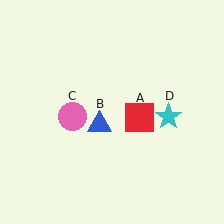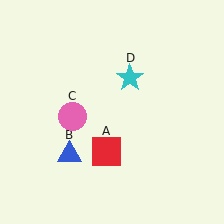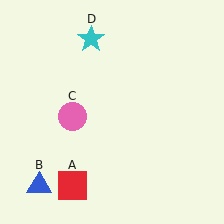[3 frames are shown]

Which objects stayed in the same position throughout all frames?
Pink circle (object C) remained stationary.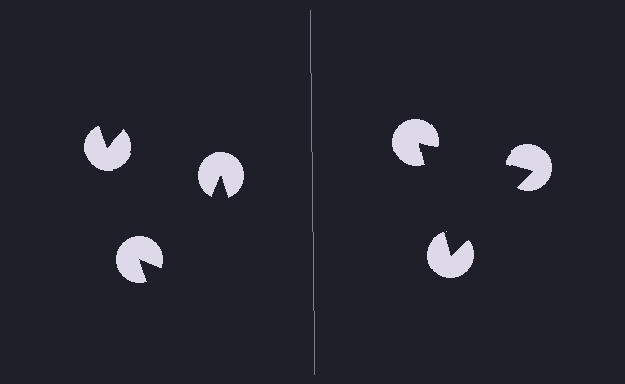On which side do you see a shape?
An illusory triangle appears on the right side. On the left side the wedge cuts are rotated, so no coherent shape forms.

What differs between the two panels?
The pac-man discs are positioned identically on both sides; only the wedge orientations differ. On the right they align to a triangle; on the left they are misaligned.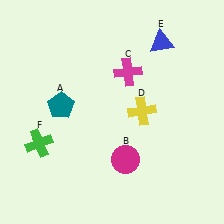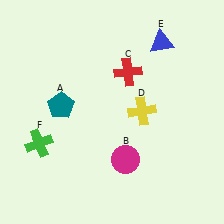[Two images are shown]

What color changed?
The cross (C) changed from magenta in Image 1 to red in Image 2.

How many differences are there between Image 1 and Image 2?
There is 1 difference between the two images.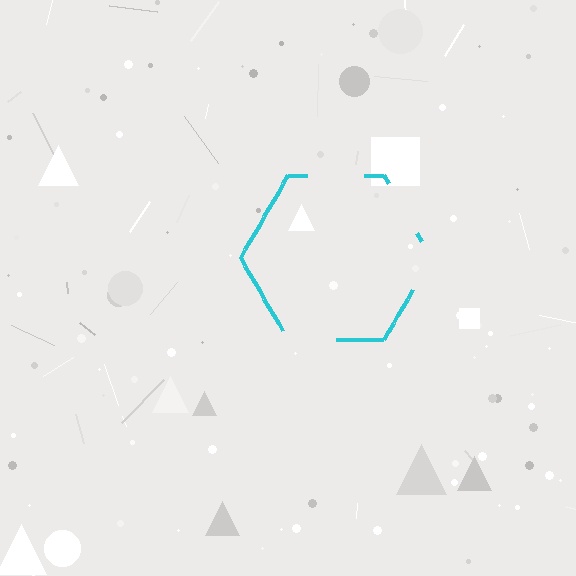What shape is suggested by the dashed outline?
The dashed outline suggests a hexagon.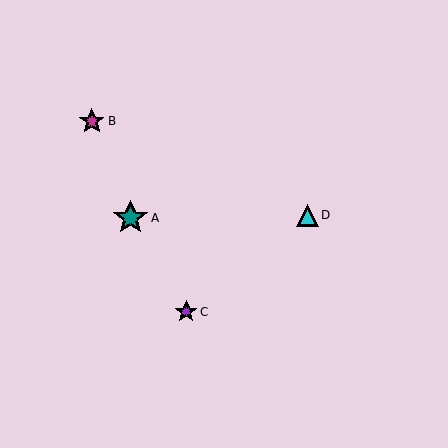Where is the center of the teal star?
The center of the teal star is at (131, 218).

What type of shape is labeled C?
Shape C is a purple star.